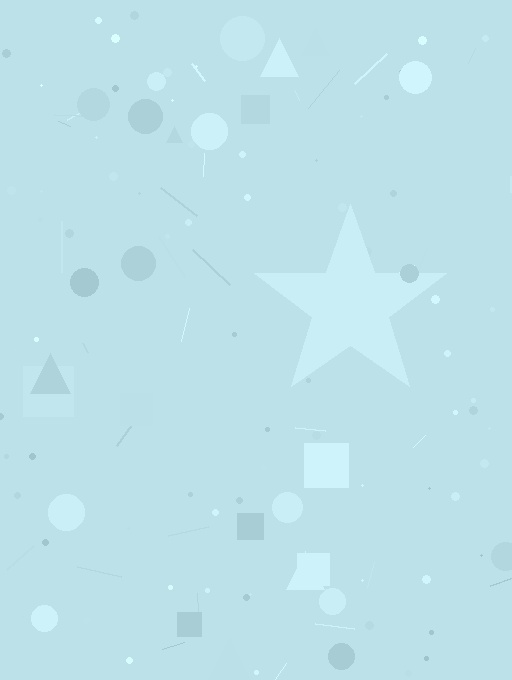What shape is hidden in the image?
A star is hidden in the image.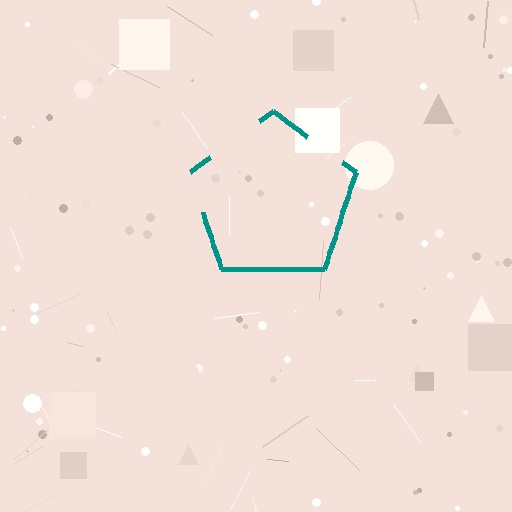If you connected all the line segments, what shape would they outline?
They would outline a pentagon.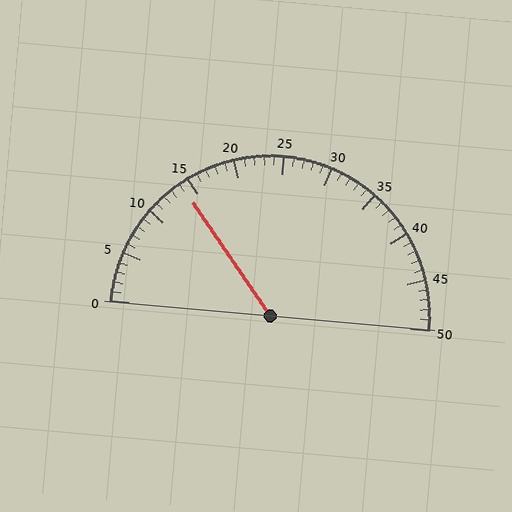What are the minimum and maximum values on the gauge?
The gauge ranges from 0 to 50.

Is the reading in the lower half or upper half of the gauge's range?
The reading is in the lower half of the range (0 to 50).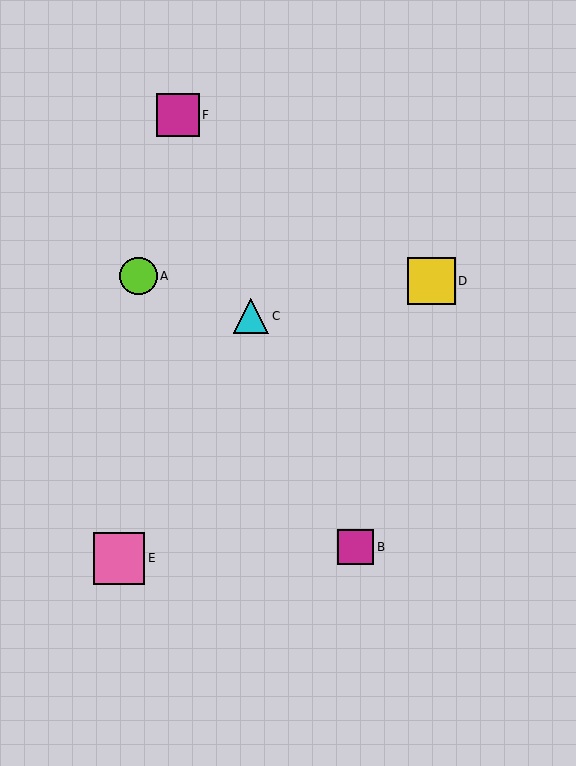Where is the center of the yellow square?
The center of the yellow square is at (431, 281).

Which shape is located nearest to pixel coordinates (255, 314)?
The cyan triangle (labeled C) at (251, 316) is nearest to that location.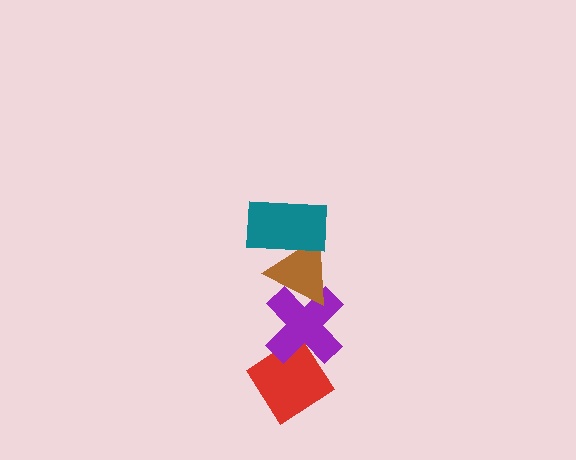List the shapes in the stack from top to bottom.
From top to bottom: the teal rectangle, the brown triangle, the purple cross, the red diamond.